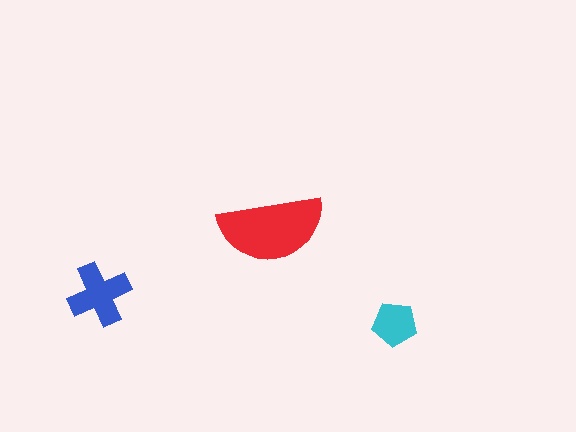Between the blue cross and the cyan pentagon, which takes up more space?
The blue cross.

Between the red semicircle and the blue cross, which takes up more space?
The red semicircle.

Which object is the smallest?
The cyan pentagon.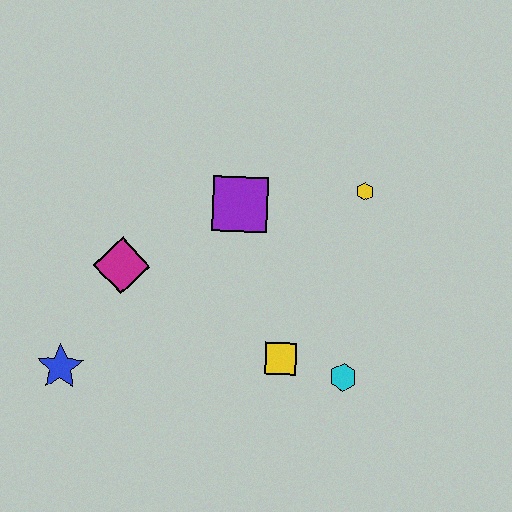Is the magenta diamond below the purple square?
Yes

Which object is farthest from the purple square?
The blue star is farthest from the purple square.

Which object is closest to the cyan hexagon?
The yellow square is closest to the cyan hexagon.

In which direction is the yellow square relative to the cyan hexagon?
The yellow square is to the left of the cyan hexagon.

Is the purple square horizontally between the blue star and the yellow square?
Yes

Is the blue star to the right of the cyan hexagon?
No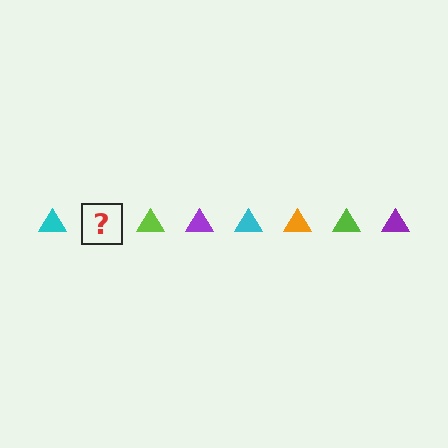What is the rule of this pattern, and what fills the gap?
The rule is that the pattern cycles through cyan, orange, lime, purple triangles. The gap should be filled with an orange triangle.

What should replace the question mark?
The question mark should be replaced with an orange triangle.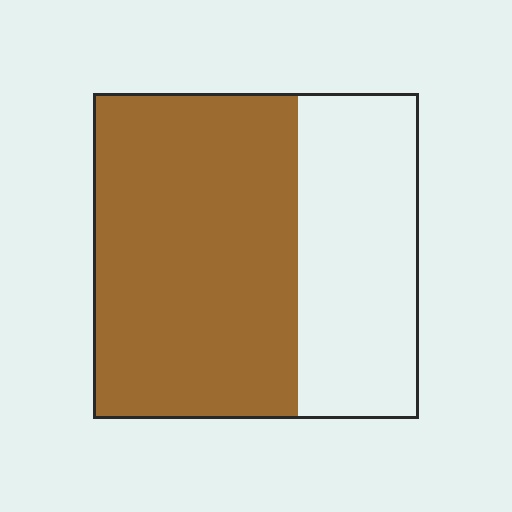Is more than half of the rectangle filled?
Yes.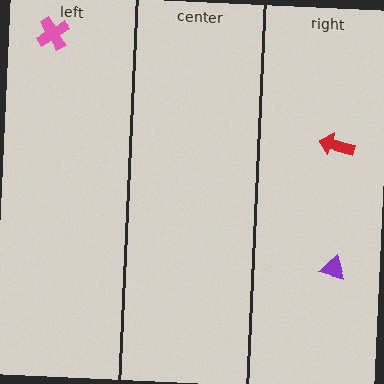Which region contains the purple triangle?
The right region.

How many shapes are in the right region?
2.